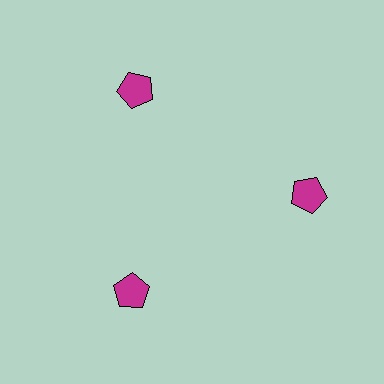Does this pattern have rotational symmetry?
Yes, this pattern has 3-fold rotational symmetry. It looks the same after rotating 120 degrees around the center.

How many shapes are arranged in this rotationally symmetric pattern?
There are 3 shapes, arranged in 3 groups of 1.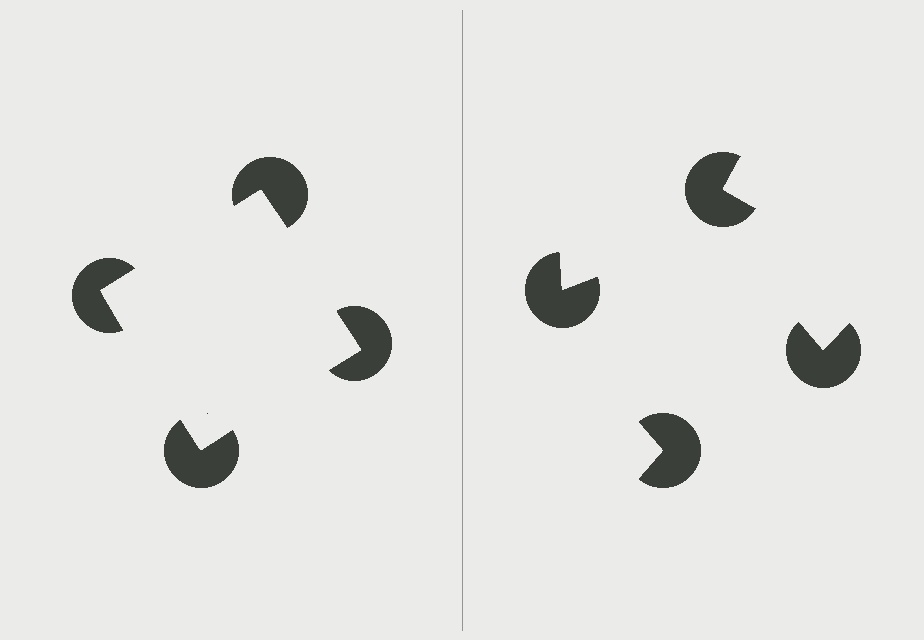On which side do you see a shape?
An illusory square appears on the left side. On the right side the wedge cuts are rotated, so no coherent shape forms.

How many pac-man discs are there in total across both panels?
8 — 4 on each side.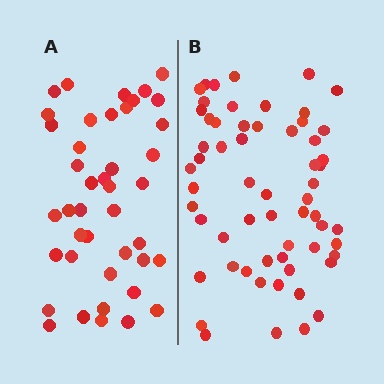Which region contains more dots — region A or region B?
Region B (the right region) has more dots.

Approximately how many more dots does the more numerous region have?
Region B has approximately 20 more dots than region A.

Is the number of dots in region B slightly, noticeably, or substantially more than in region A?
Region B has noticeably more, but not dramatically so. The ratio is roughly 1.4 to 1.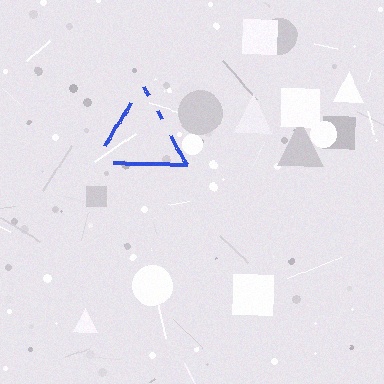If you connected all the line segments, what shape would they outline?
They would outline a triangle.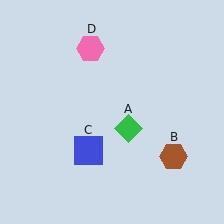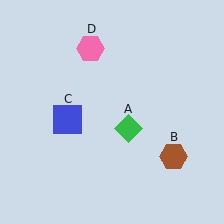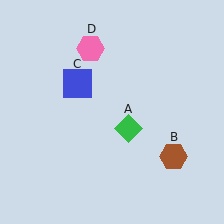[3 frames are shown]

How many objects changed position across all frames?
1 object changed position: blue square (object C).